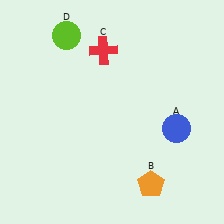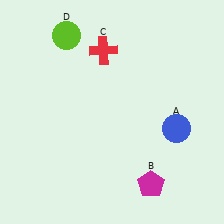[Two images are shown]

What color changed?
The pentagon (B) changed from orange in Image 1 to magenta in Image 2.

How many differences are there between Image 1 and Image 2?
There is 1 difference between the two images.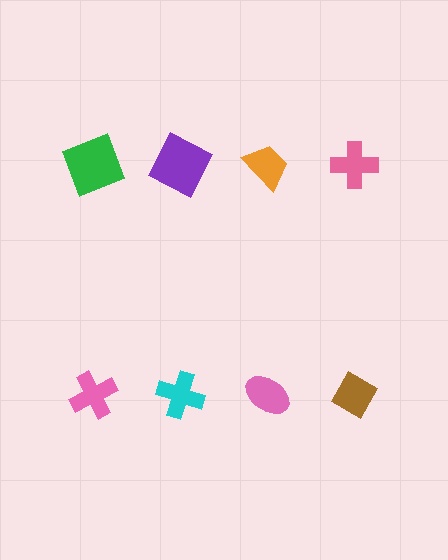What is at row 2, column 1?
A pink cross.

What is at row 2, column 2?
A cyan cross.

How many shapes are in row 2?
4 shapes.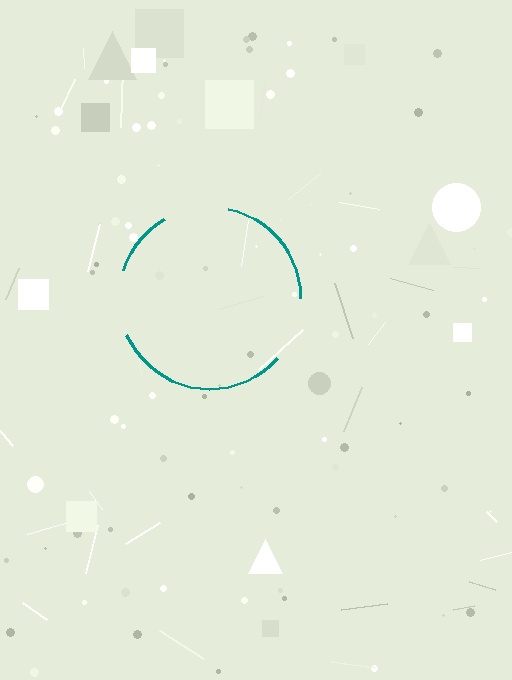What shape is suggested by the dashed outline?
The dashed outline suggests a circle.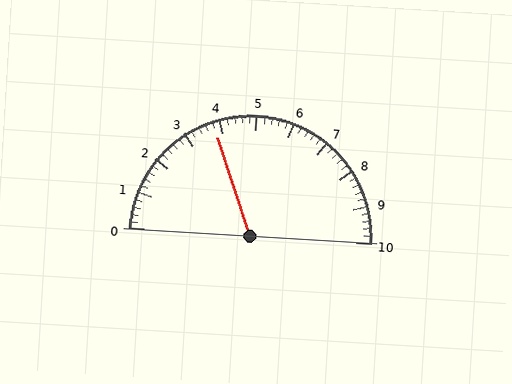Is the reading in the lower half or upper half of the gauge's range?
The reading is in the lower half of the range (0 to 10).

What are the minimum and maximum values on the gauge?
The gauge ranges from 0 to 10.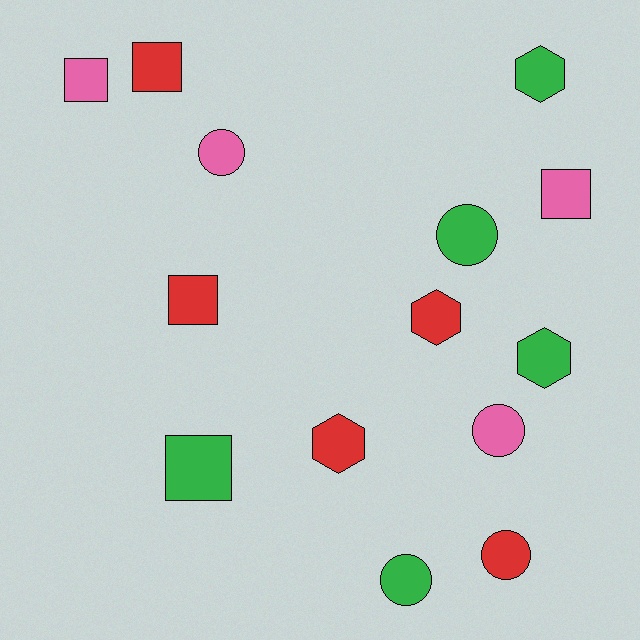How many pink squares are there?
There are 2 pink squares.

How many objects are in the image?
There are 14 objects.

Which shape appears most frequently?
Square, with 5 objects.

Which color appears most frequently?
Green, with 5 objects.